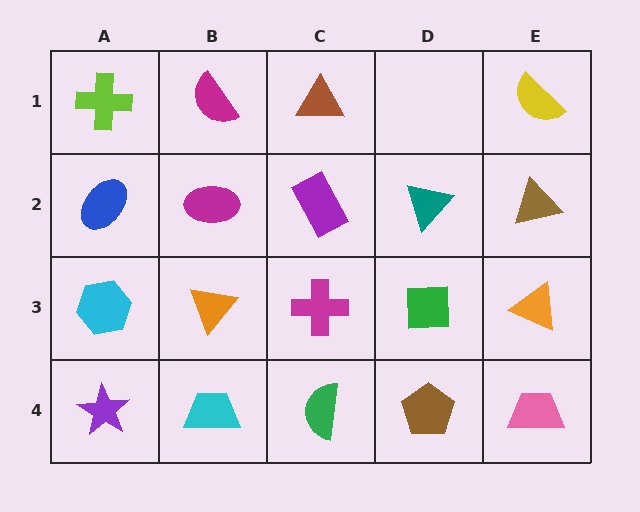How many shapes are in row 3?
5 shapes.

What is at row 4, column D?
A brown pentagon.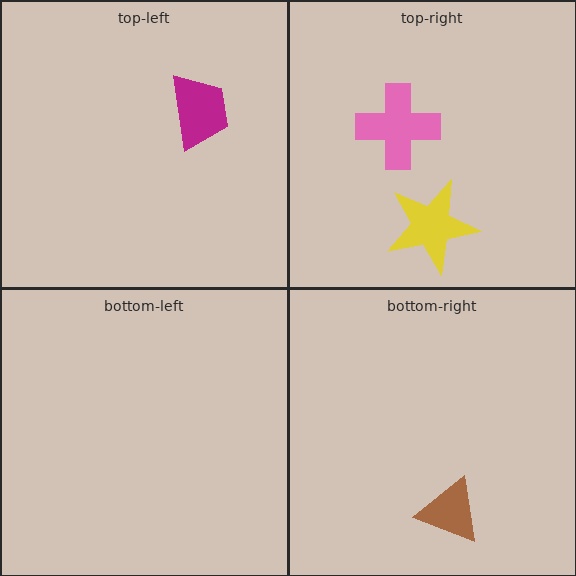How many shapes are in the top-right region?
2.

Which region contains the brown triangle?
The bottom-right region.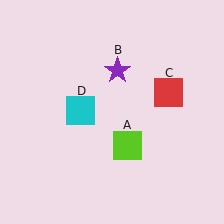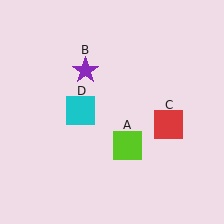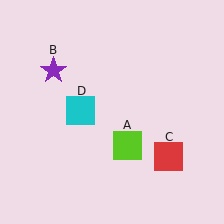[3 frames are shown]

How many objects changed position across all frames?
2 objects changed position: purple star (object B), red square (object C).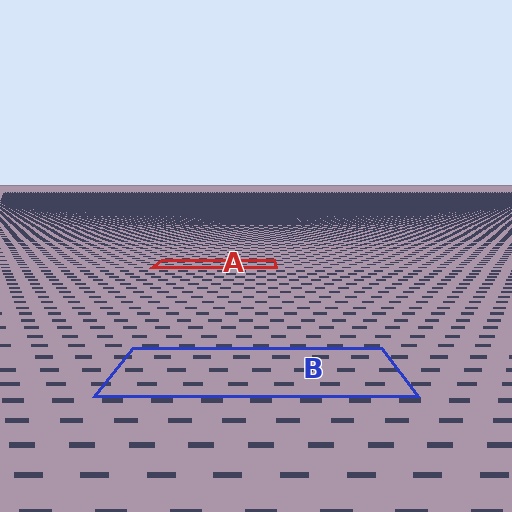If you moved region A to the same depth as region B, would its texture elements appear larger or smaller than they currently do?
They would appear larger. At a closer depth, the same texture elements are projected at a bigger on-screen size.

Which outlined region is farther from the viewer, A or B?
Region A is farther from the viewer — the texture elements inside it appear smaller and more densely packed.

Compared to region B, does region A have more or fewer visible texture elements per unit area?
Region A has more texture elements per unit area — they are packed more densely because it is farther away.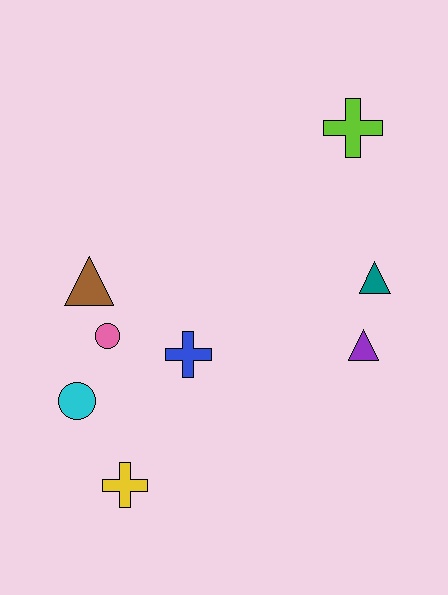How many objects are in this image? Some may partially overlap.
There are 8 objects.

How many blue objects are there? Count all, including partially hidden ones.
There is 1 blue object.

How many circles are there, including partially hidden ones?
There are 2 circles.